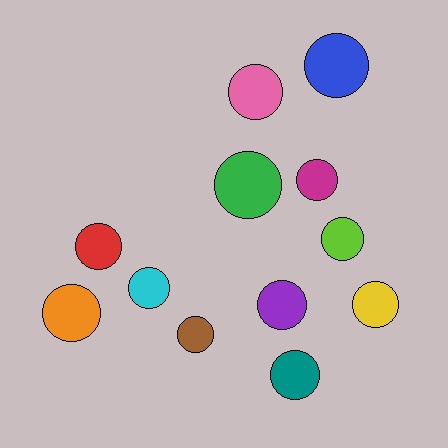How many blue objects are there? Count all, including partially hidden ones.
There is 1 blue object.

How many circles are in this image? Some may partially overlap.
There are 12 circles.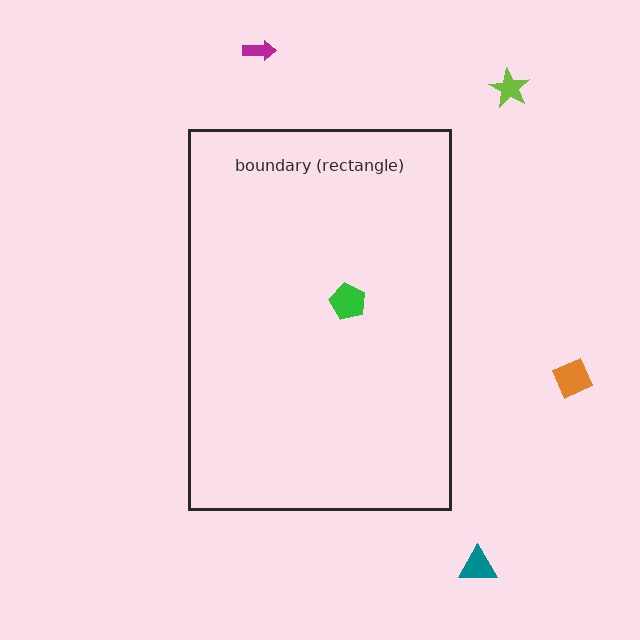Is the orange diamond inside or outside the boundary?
Outside.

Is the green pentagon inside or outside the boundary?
Inside.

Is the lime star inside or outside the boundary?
Outside.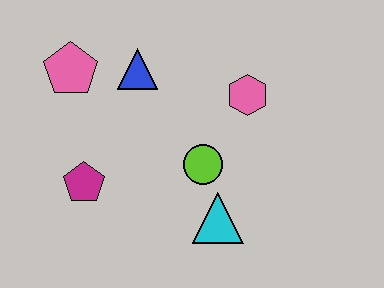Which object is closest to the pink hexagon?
The lime circle is closest to the pink hexagon.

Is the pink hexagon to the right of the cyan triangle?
Yes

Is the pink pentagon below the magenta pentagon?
No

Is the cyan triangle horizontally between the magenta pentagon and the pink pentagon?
No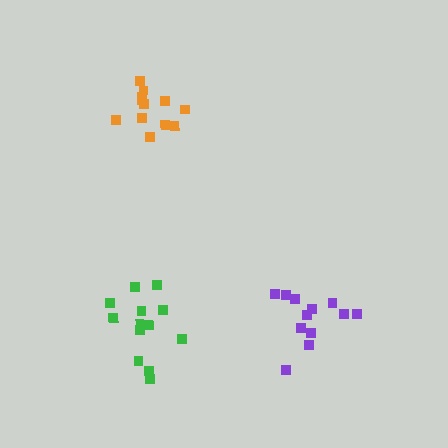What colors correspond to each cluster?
The clusters are colored: purple, green, orange.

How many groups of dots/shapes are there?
There are 3 groups.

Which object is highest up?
The orange cluster is topmost.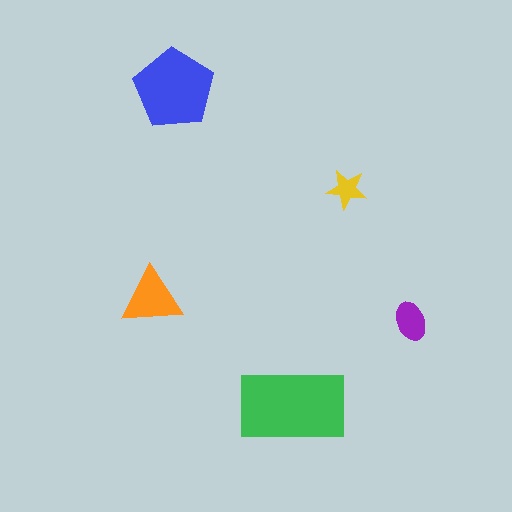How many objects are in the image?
There are 5 objects in the image.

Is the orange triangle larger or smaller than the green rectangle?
Smaller.